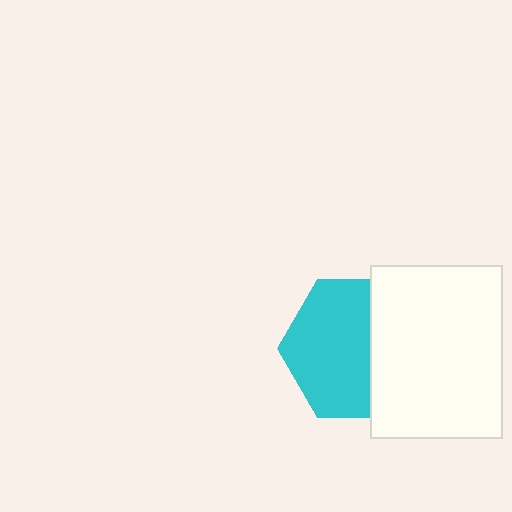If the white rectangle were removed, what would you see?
You would see the complete cyan hexagon.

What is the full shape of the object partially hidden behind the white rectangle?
The partially hidden object is a cyan hexagon.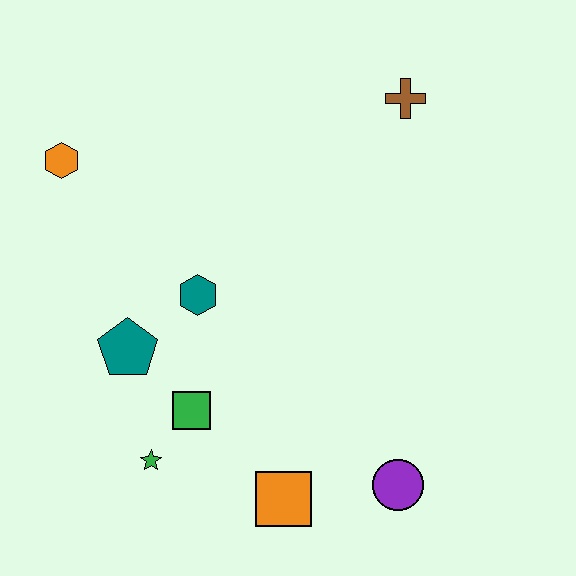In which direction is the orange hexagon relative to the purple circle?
The orange hexagon is to the left of the purple circle.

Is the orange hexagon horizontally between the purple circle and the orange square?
No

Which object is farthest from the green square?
The brown cross is farthest from the green square.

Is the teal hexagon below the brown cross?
Yes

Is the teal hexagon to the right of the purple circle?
No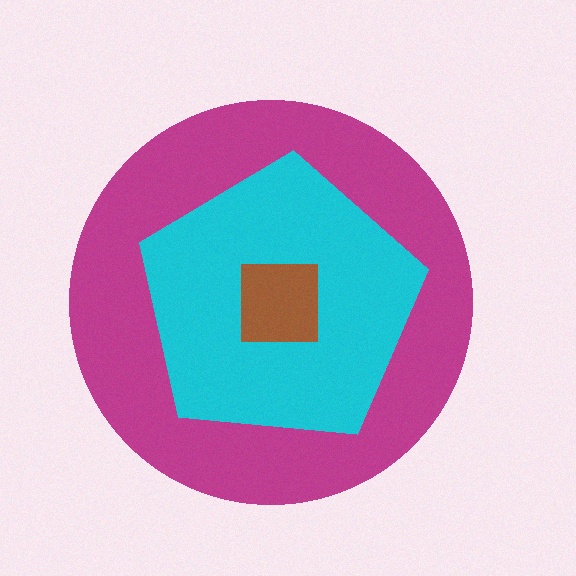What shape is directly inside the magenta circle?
The cyan pentagon.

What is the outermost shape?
The magenta circle.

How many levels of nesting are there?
3.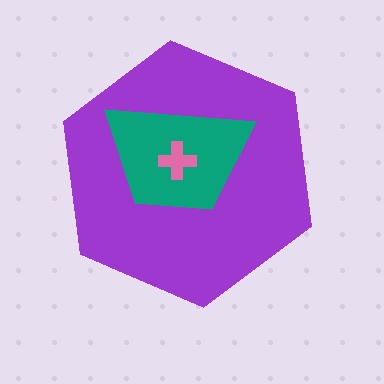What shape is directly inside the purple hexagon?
The teal trapezoid.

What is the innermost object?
The pink cross.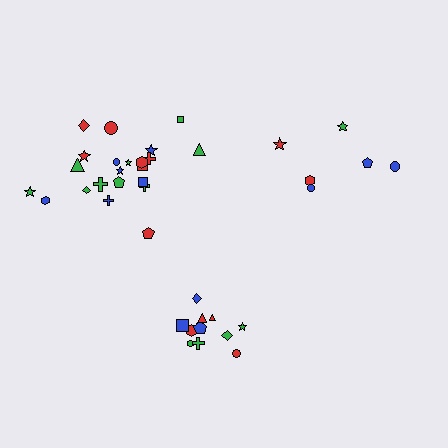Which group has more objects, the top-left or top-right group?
The top-left group.